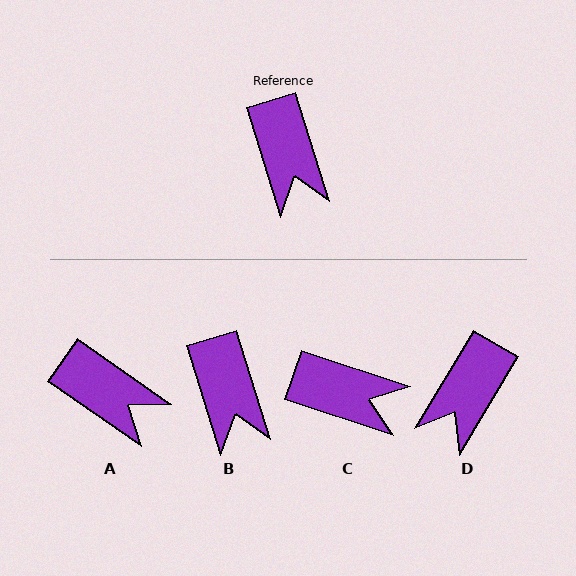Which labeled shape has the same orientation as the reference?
B.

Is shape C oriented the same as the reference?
No, it is off by about 54 degrees.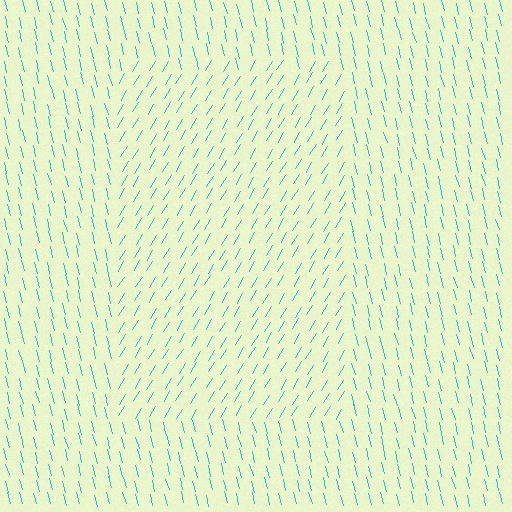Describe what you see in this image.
The image is filled with small cyan line segments. A rectangle region in the image has lines oriented differently from the surrounding lines, creating a visible texture boundary.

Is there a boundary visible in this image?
Yes, there is a texture boundary formed by a change in line orientation.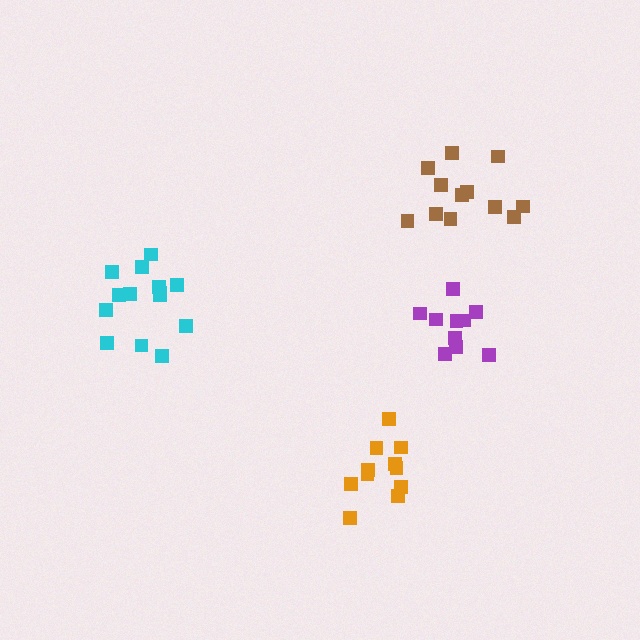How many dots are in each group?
Group 1: 12 dots, Group 2: 11 dots, Group 3: 14 dots, Group 4: 10 dots (47 total).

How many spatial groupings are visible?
There are 4 spatial groupings.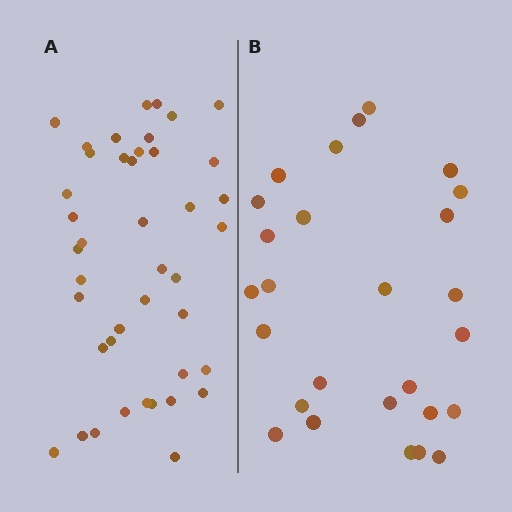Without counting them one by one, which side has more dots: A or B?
Region A (the left region) has more dots.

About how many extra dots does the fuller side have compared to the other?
Region A has approximately 15 more dots than region B.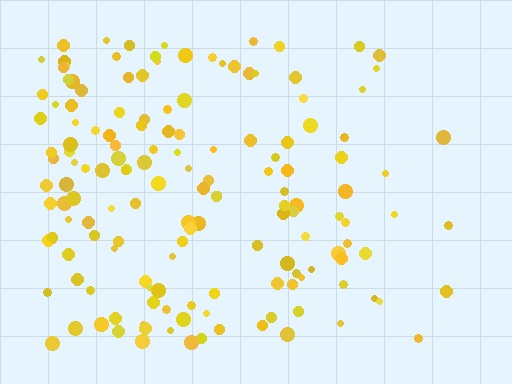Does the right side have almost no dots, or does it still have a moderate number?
Still a moderate number, just noticeably fewer than the left.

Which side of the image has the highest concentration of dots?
The left.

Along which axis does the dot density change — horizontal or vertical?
Horizontal.